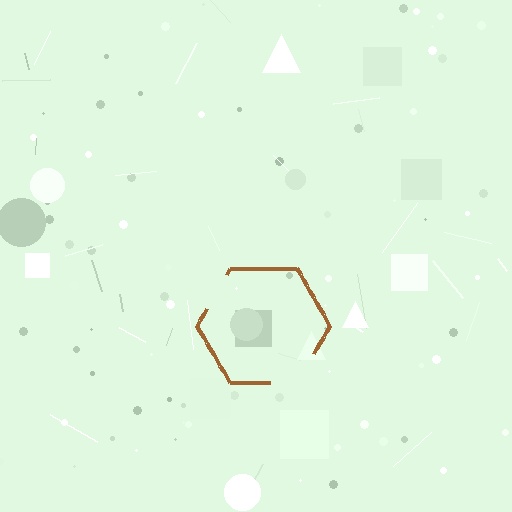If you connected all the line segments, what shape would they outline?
They would outline a hexagon.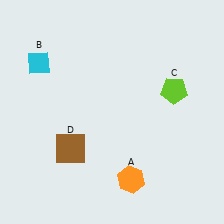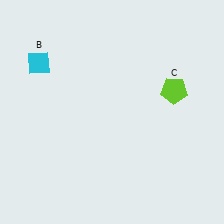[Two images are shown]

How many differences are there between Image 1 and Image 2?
There are 2 differences between the two images.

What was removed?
The brown square (D), the orange hexagon (A) were removed in Image 2.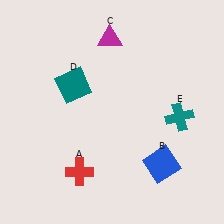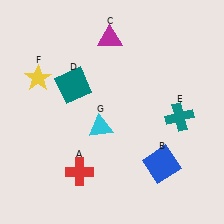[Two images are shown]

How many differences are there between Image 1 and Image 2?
There are 2 differences between the two images.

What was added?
A yellow star (F), a cyan triangle (G) were added in Image 2.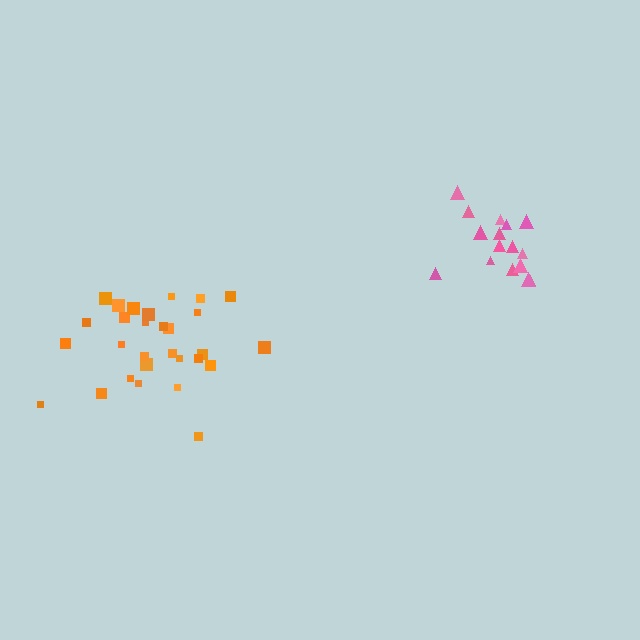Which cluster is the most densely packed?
Pink.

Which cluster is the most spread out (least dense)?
Orange.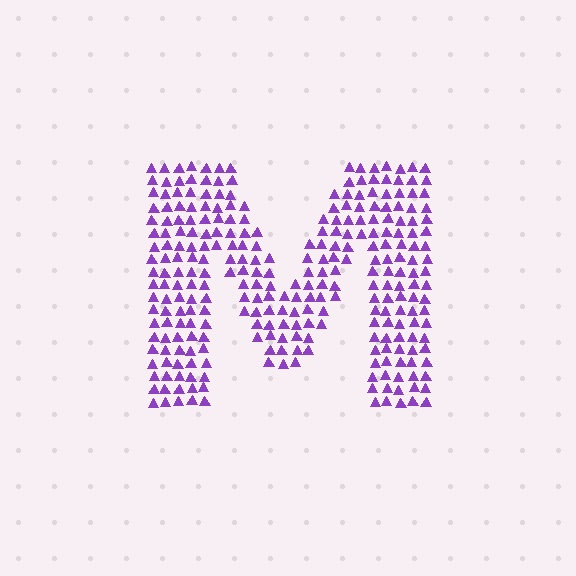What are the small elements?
The small elements are triangles.